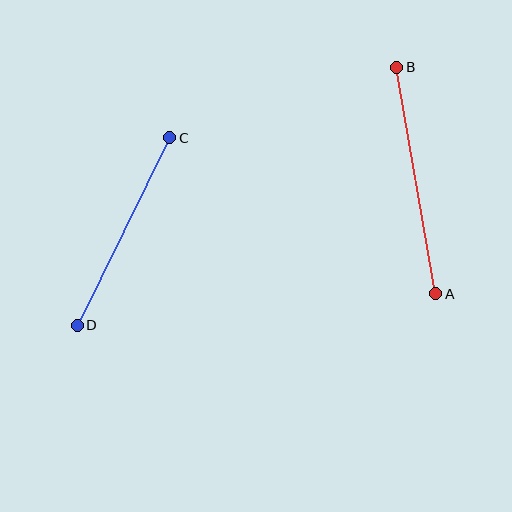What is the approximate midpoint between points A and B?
The midpoint is at approximately (416, 181) pixels.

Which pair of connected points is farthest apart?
Points A and B are farthest apart.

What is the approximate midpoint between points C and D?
The midpoint is at approximately (124, 232) pixels.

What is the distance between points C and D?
The distance is approximately 209 pixels.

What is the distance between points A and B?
The distance is approximately 230 pixels.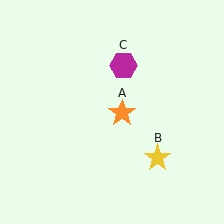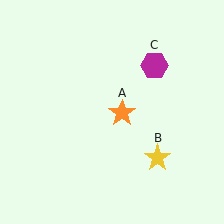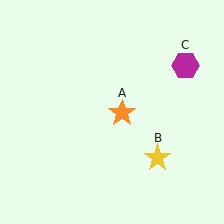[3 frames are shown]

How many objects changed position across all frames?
1 object changed position: magenta hexagon (object C).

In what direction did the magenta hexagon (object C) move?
The magenta hexagon (object C) moved right.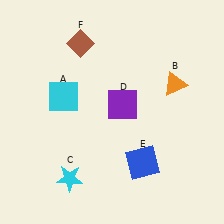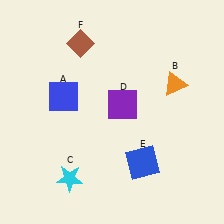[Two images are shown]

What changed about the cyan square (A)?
In Image 1, A is cyan. In Image 2, it changed to blue.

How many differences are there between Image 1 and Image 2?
There is 1 difference between the two images.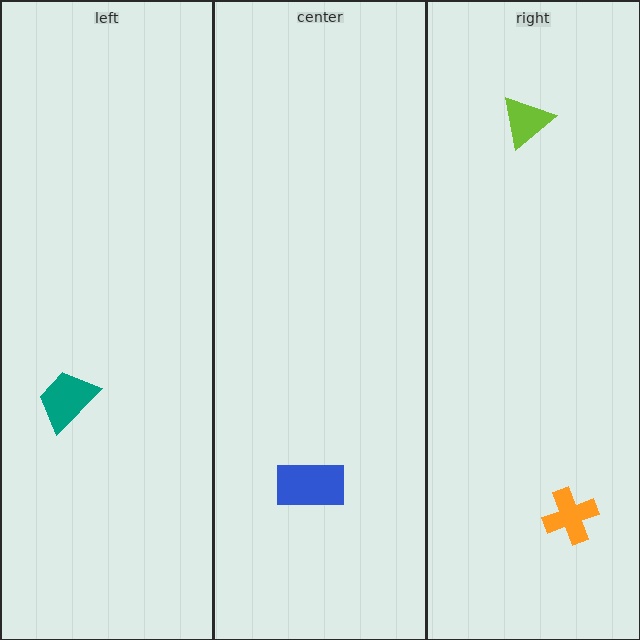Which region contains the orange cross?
The right region.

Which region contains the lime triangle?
The right region.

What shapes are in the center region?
The blue rectangle.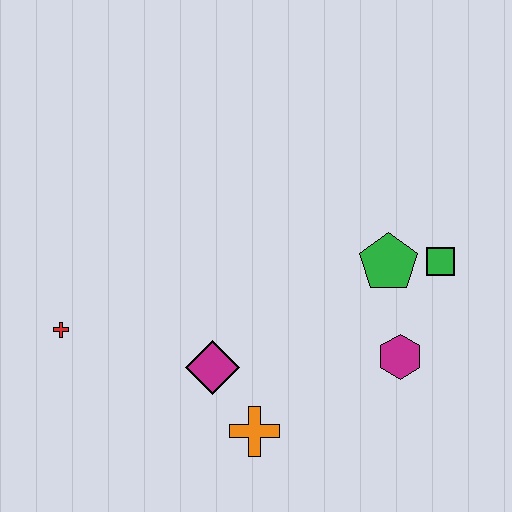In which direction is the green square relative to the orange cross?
The green square is to the right of the orange cross.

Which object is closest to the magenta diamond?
The orange cross is closest to the magenta diamond.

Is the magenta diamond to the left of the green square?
Yes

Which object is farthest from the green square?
The red cross is farthest from the green square.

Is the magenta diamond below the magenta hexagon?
Yes